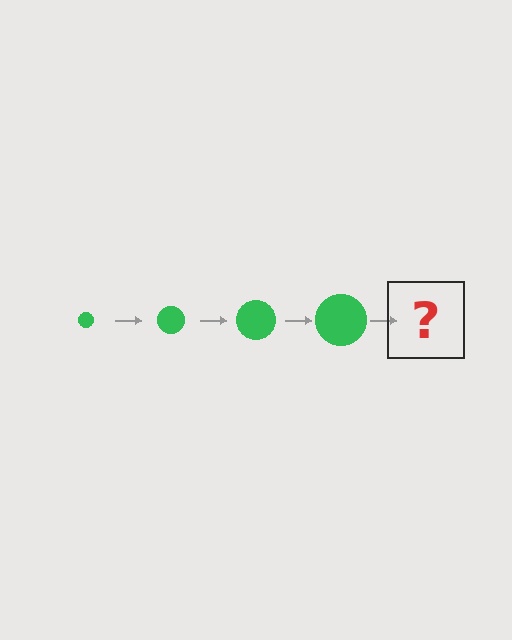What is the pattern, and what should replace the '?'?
The pattern is that the circle gets progressively larger each step. The '?' should be a green circle, larger than the previous one.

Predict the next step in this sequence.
The next step is a green circle, larger than the previous one.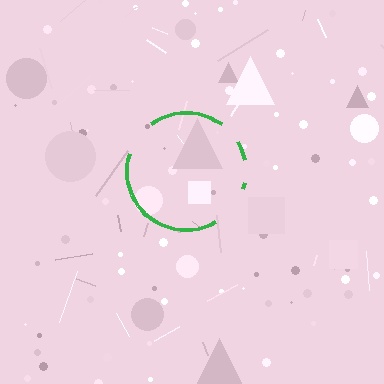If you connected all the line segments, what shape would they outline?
They would outline a circle.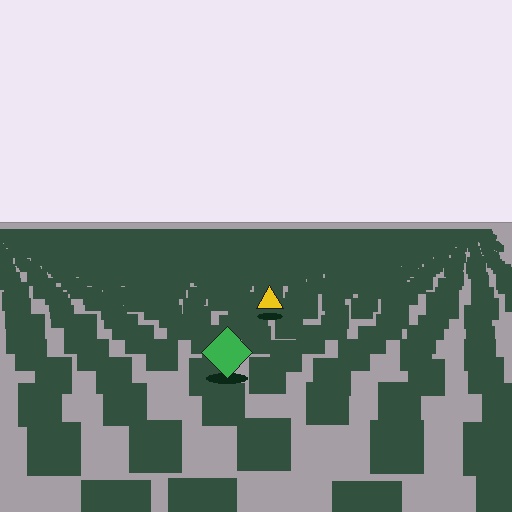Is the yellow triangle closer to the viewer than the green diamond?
No. The green diamond is closer — you can tell from the texture gradient: the ground texture is coarser near it.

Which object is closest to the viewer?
The green diamond is closest. The texture marks near it are larger and more spread out.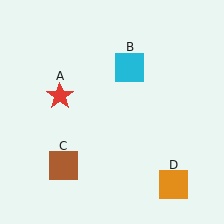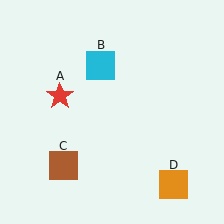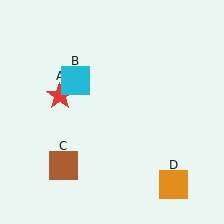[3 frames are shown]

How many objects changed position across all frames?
1 object changed position: cyan square (object B).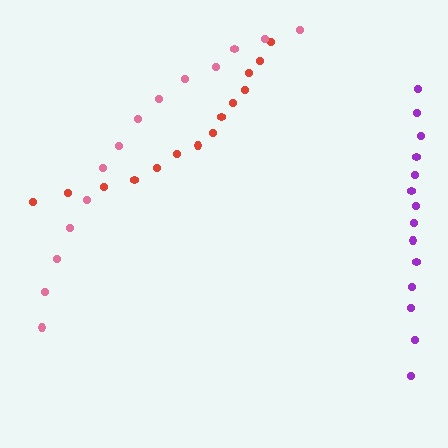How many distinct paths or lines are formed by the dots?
There are 3 distinct paths.